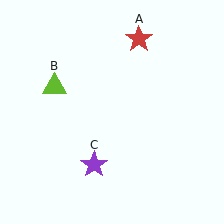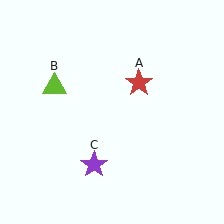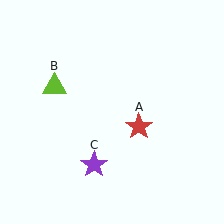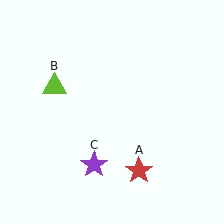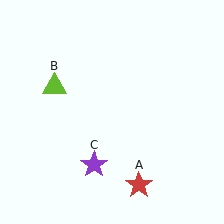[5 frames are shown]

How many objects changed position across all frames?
1 object changed position: red star (object A).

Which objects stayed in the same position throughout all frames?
Lime triangle (object B) and purple star (object C) remained stationary.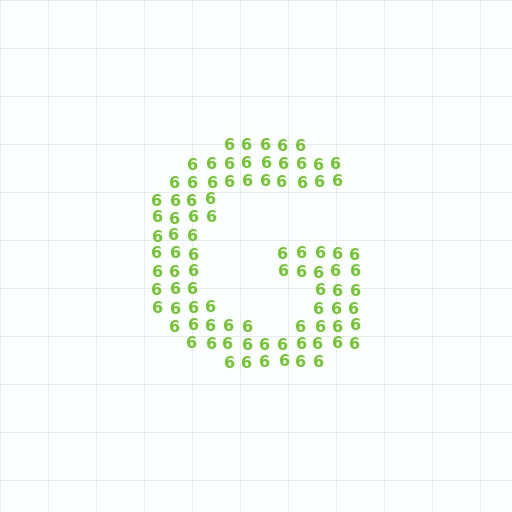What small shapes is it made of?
It is made of small digit 6's.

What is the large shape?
The large shape is the letter G.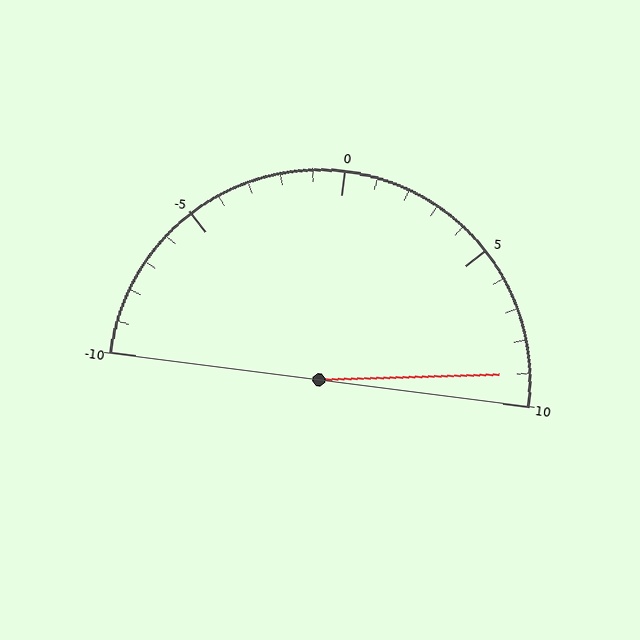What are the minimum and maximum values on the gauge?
The gauge ranges from -10 to 10.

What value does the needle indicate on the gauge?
The needle indicates approximately 9.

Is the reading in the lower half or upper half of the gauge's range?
The reading is in the upper half of the range (-10 to 10).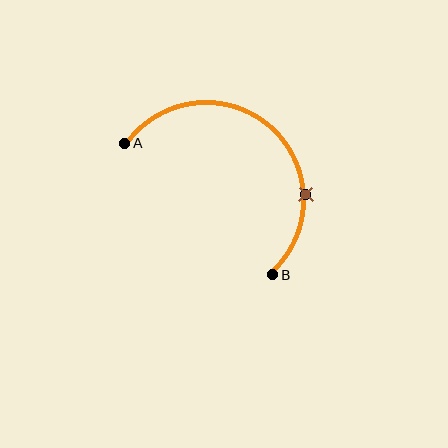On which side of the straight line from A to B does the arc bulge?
The arc bulges above and to the right of the straight line connecting A and B.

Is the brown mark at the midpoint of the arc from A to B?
No. The brown mark lies on the arc but is closer to endpoint B. The arc midpoint would be at the point on the curve equidistant along the arc from both A and B.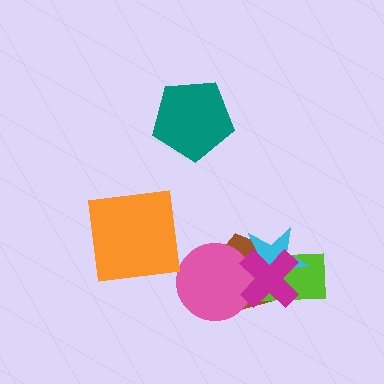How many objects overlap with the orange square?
0 objects overlap with the orange square.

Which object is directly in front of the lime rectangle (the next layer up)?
The cyan star is directly in front of the lime rectangle.